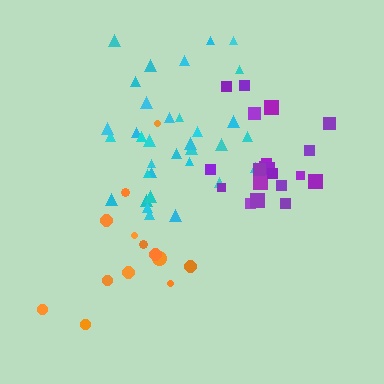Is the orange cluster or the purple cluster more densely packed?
Purple.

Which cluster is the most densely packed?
Purple.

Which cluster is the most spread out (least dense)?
Orange.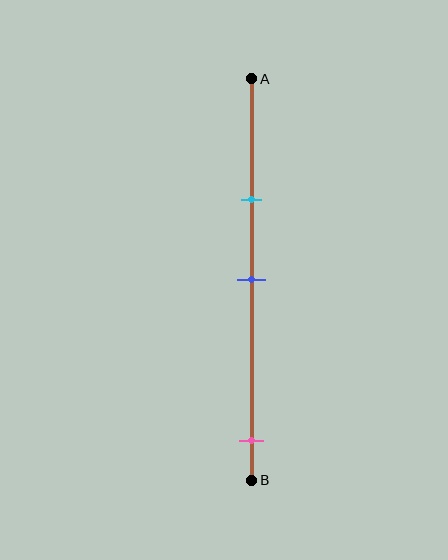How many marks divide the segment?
There are 3 marks dividing the segment.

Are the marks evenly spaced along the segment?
No, the marks are not evenly spaced.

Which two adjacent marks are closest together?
The cyan and blue marks are the closest adjacent pair.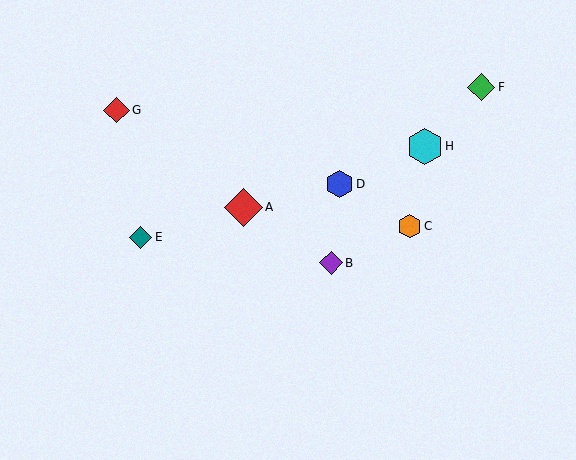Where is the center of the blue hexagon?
The center of the blue hexagon is at (340, 184).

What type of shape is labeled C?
Shape C is an orange hexagon.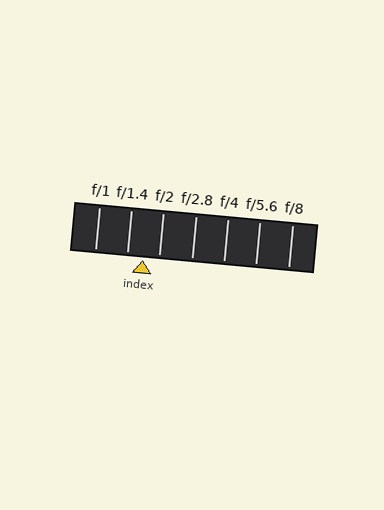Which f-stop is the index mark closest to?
The index mark is closest to f/2.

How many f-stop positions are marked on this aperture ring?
There are 7 f-stop positions marked.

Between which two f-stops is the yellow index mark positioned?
The index mark is between f/1.4 and f/2.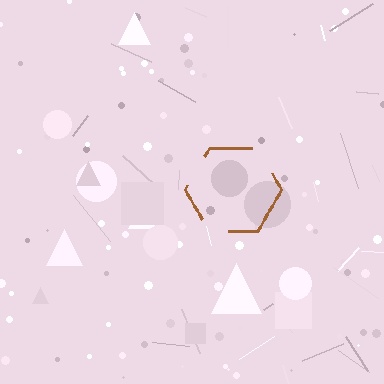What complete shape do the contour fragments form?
The contour fragments form a hexagon.